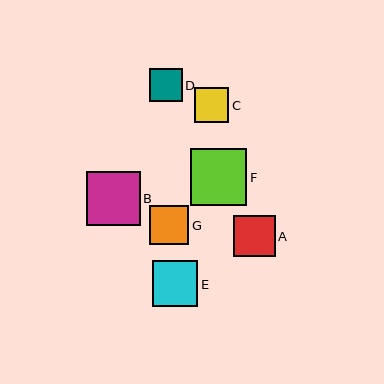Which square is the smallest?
Square D is the smallest with a size of approximately 33 pixels.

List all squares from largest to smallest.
From largest to smallest: F, B, E, A, G, C, D.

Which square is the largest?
Square F is the largest with a size of approximately 56 pixels.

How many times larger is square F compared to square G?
Square F is approximately 1.4 times the size of square G.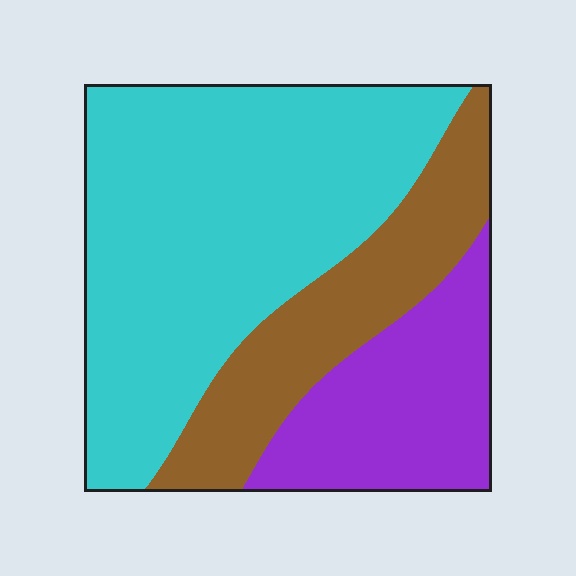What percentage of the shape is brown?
Brown covers 23% of the shape.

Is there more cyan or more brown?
Cyan.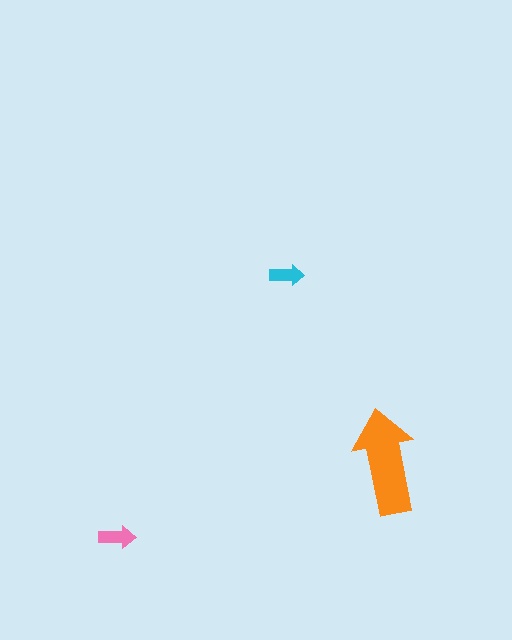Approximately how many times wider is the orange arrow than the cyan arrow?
About 3 times wider.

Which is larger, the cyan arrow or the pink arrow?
The pink one.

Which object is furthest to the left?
The pink arrow is leftmost.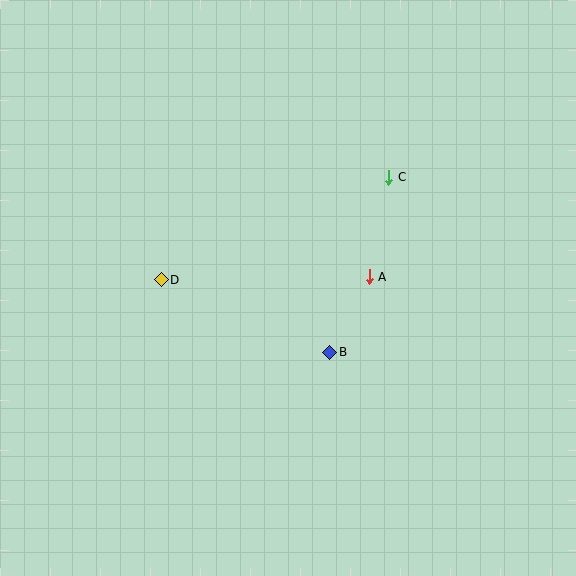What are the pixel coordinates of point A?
Point A is at (369, 277).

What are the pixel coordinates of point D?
Point D is at (161, 280).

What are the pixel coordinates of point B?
Point B is at (330, 352).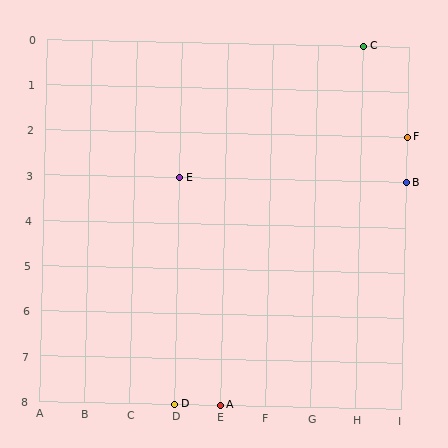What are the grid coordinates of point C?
Point C is at grid coordinates (H, 0).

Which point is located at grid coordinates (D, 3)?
Point E is at (D, 3).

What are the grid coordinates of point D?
Point D is at grid coordinates (D, 8).